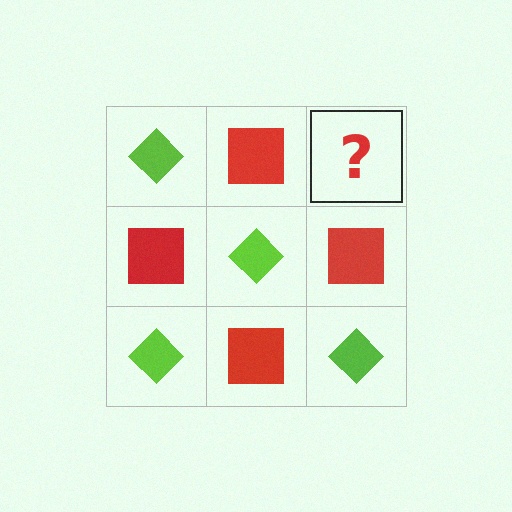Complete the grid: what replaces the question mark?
The question mark should be replaced with a lime diamond.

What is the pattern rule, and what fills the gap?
The rule is that it alternates lime diamond and red square in a checkerboard pattern. The gap should be filled with a lime diamond.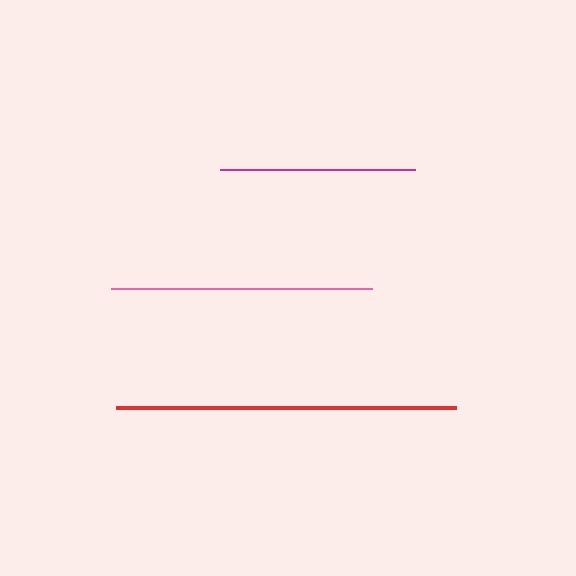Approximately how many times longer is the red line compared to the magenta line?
The red line is approximately 1.7 times the length of the magenta line.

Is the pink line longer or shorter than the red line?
The red line is longer than the pink line.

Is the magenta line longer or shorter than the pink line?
The pink line is longer than the magenta line.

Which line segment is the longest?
The red line is the longest at approximately 340 pixels.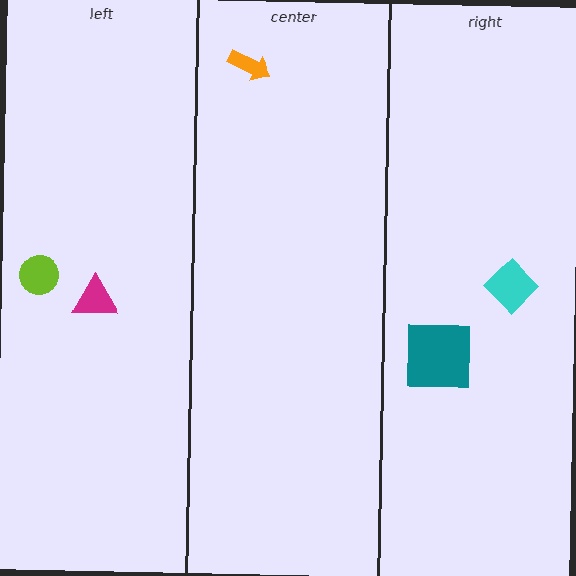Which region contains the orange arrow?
The center region.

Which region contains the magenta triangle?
The left region.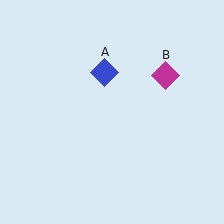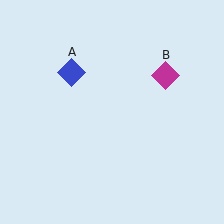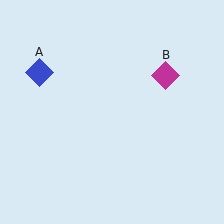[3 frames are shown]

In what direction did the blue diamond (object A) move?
The blue diamond (object A) moved left.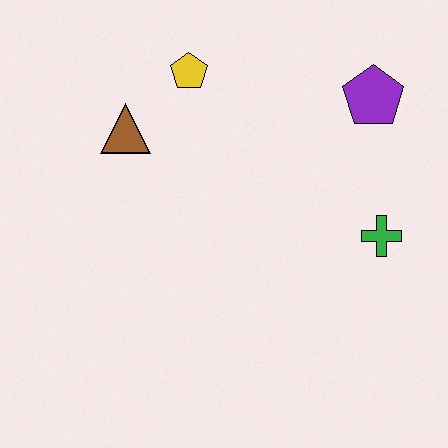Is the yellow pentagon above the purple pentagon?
Yes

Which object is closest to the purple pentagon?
The green cross is closest to the purple pentagon.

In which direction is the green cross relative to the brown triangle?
The green cross is to the right of the brown triangle.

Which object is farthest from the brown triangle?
The green cross is farthest from the brown triangle.